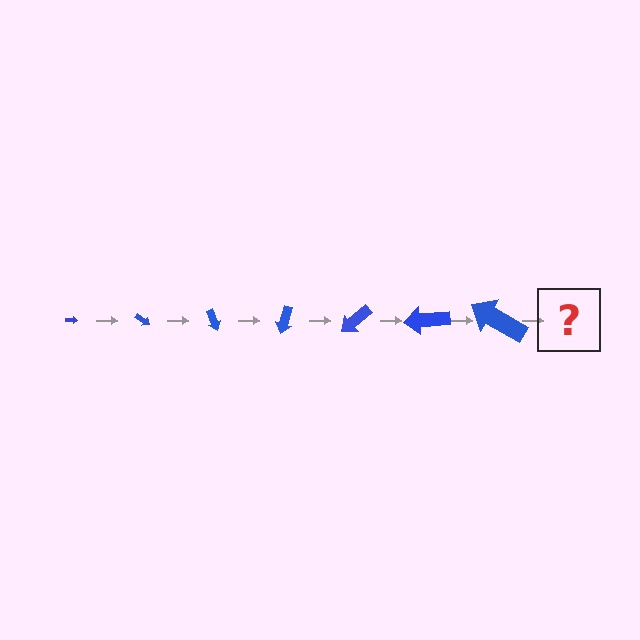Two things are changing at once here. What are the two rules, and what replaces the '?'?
The two rules are that the arrow grows larger each step and it rotates 35 degrees each step. The '?' should be an arrow, larger than the previous one and rotated 245 degrees from the start.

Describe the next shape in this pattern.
It should be an arrow, larger than the previous one and rotated 245 degrees from the start.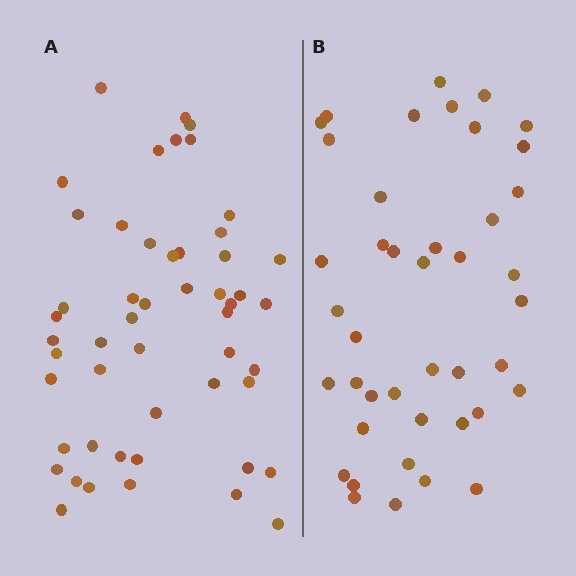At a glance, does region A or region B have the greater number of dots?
Region A (the left region) has more dots.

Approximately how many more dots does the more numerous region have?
Region A has roughly 8 or so more dots than region B.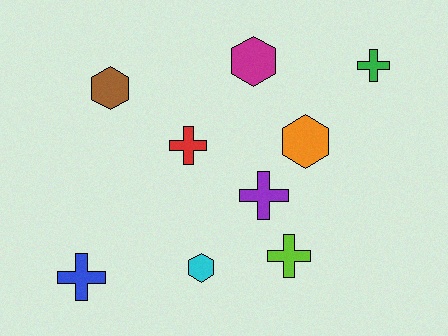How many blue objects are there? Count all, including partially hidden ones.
There is 1 blue object.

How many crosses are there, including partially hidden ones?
There are 5 crosses.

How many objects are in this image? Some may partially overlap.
There are 9 objects.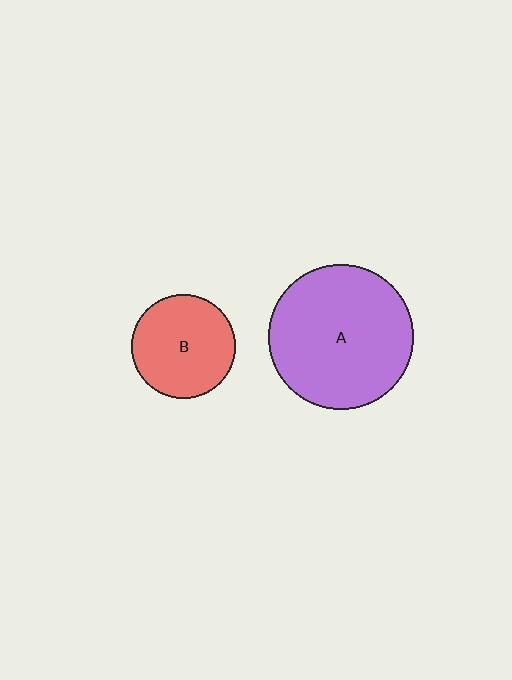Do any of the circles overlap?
No, none of the circles overlap.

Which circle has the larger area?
Circle A (purple).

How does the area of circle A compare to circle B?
Approximately 2.0 times.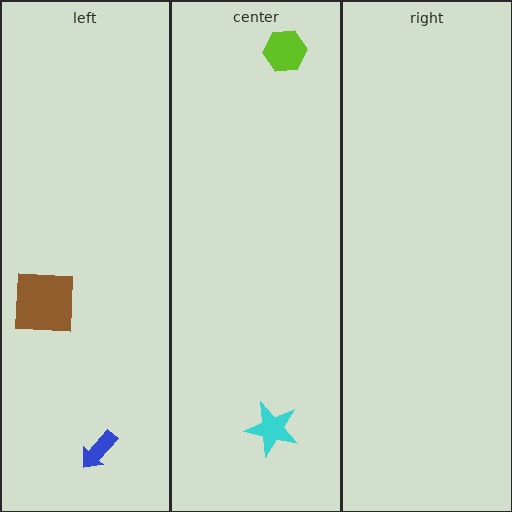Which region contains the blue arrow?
The left region.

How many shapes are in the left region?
2.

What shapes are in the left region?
The brown square, the blue arrow.